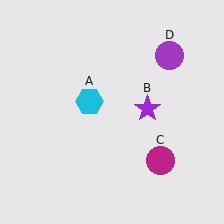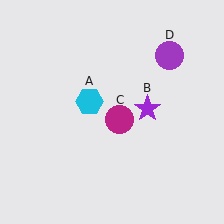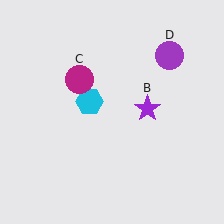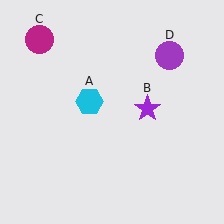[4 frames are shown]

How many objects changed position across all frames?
1 object changed position: magenta circle (object C).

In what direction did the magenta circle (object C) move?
The magenta circle (object C) moved up and to the left.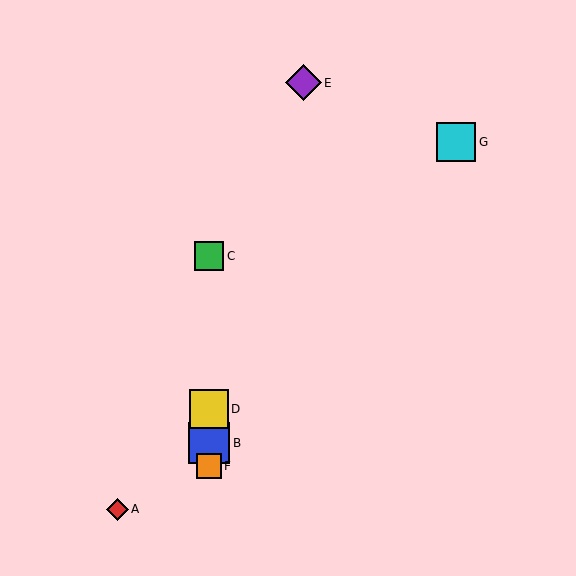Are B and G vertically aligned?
No, B is at x≈209 and G is at x≈456.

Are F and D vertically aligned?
Yes, both are at x≈209.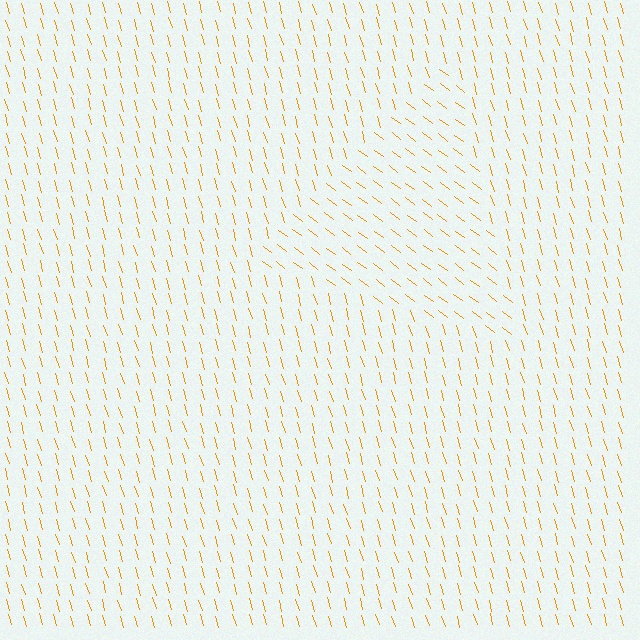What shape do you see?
I see a triangle.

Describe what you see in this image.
The image is filled with small orange line segments. A triangle region in the image has lines oriented differently from the surrounding lines, creating a visible texture boundary.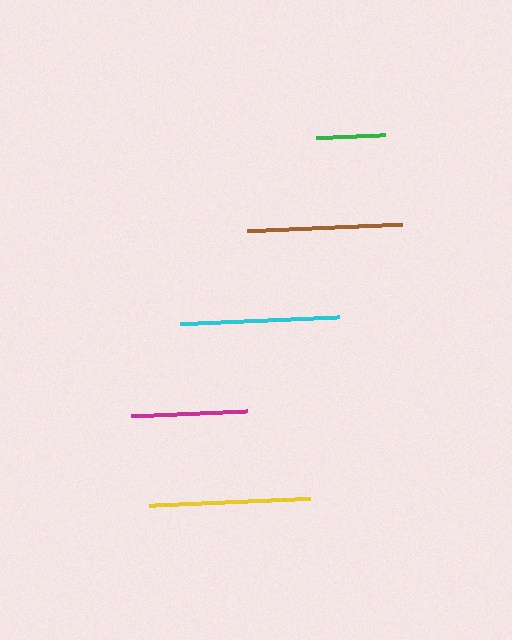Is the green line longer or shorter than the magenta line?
The magenta line is longer than the green line.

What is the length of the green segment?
The green segment is approximately 69 pixels long.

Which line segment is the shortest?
The green line is the shortest at approximately 69 pixels.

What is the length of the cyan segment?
The cyan segment is approximately 159 pixels long.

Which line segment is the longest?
The yellow line is the longest at approximately 160 pixels.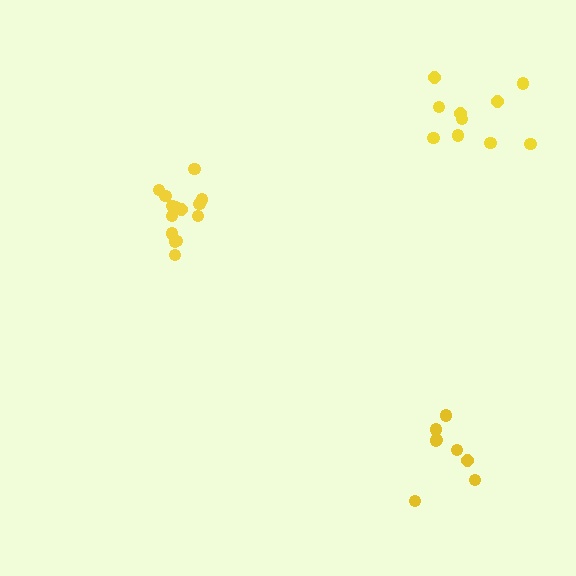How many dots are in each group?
Group 1: 8 dots, Group 2: 14 dots, Group 3: 10 dots (32 total).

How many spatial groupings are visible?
There are 3 spatial groupings.